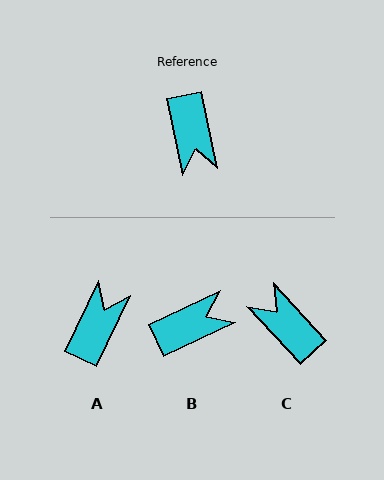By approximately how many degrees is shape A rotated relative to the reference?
Approximately 142 degrees counter-clockwise.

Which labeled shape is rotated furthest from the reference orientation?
C, about 149 degrees away.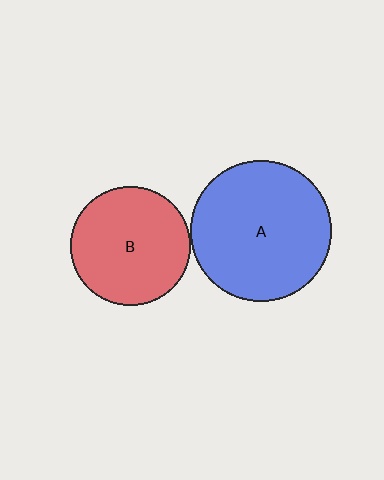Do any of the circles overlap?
No, none of the circles overlap.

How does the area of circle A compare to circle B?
Approximately 1.4 times.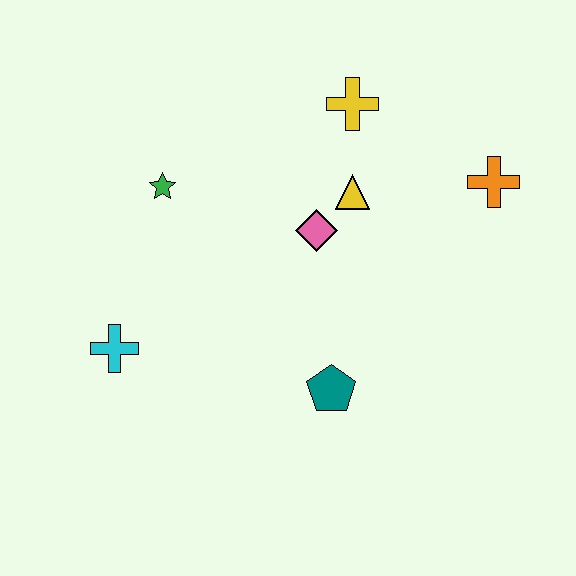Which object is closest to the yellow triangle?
The pink diamond is closest to the yellow triangle.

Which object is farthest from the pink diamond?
The cyan cross is farthest from the pink diamond.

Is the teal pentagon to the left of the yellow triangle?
Yes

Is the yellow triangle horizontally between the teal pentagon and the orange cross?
Yes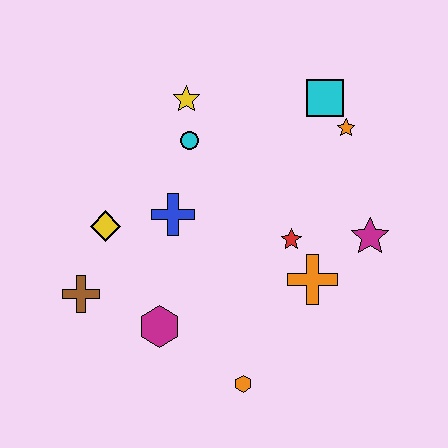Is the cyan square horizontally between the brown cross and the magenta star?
Yes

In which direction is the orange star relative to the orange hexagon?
The orange star is above the orange hexagon.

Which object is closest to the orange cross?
The red star is closest to the orange cross.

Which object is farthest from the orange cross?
The brown cross is farthest from the orange cross.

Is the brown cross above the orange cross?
No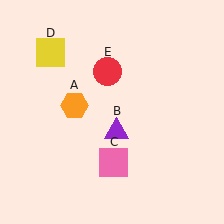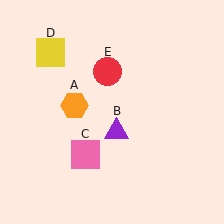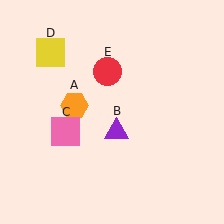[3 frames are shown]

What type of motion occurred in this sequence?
The pink square (object C) rotated clockwise around the center of the scene.